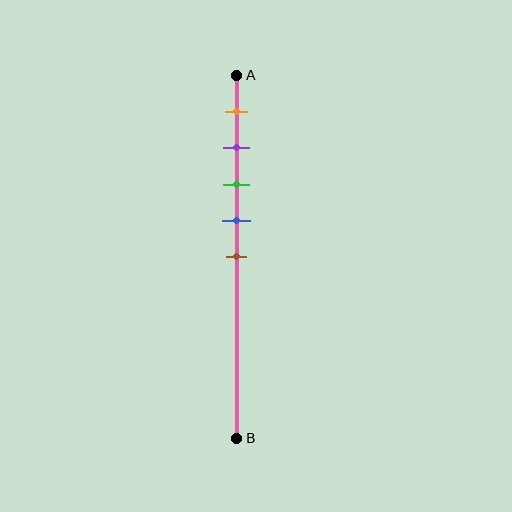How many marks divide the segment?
There are 5 marks dividing the segment.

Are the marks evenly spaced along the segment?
Yes, the marks are approximately evenly spaced.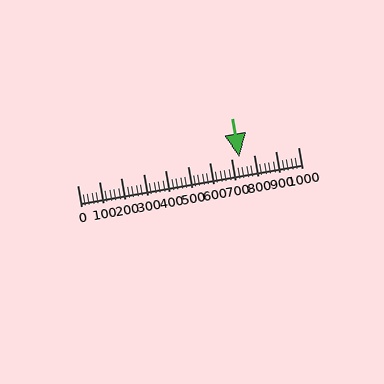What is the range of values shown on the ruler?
The ruler shows values from 0 to 1000.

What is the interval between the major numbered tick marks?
The major tick marks are spaced 100 units apart.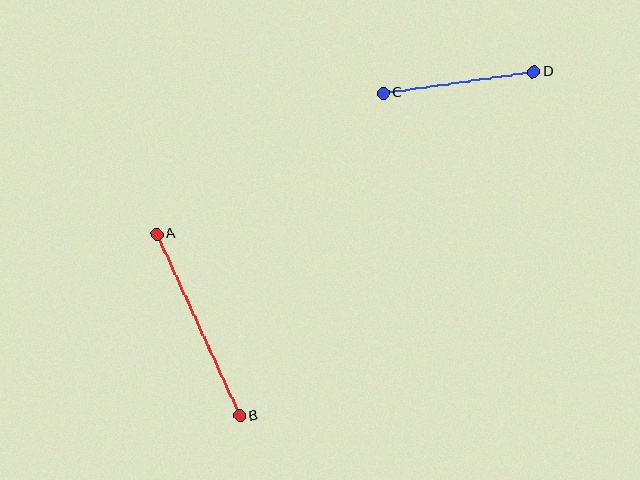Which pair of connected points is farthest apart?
Points A and B are farthest apart.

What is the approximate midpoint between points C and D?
The midpoint is at approximately (458, 82) pixels.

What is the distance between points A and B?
The distance is approximately 200 pixels.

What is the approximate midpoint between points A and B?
The midpoint is at approximately (198, 325) pixels.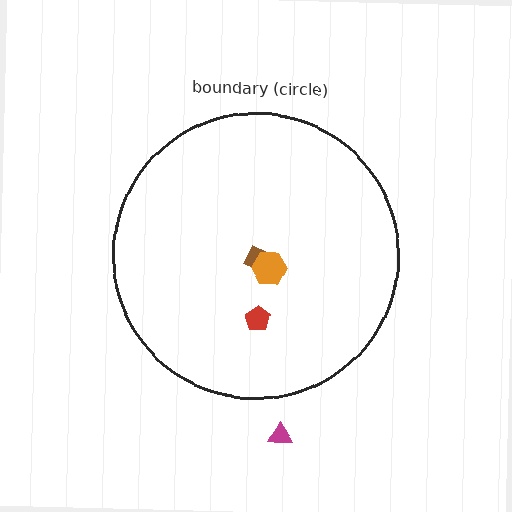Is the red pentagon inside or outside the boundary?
Inside.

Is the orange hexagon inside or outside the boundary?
Inside.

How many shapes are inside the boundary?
3 inside, 1 outside.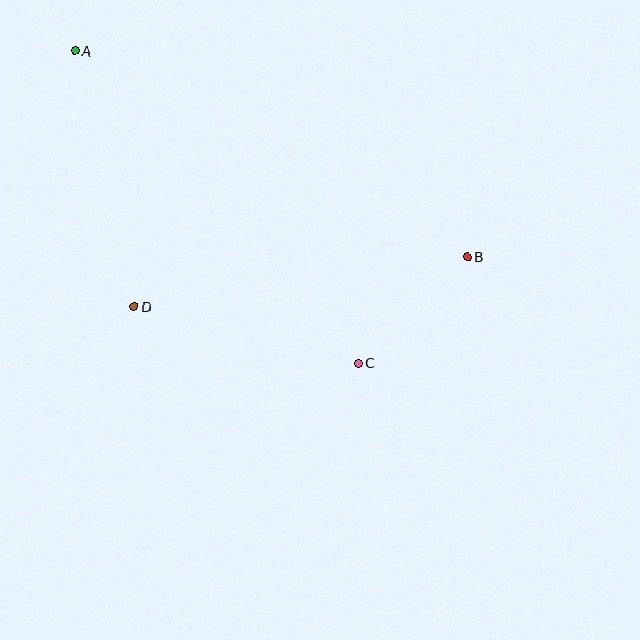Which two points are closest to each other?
Points B and C are closest to each other.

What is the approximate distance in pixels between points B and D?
The distance between B and D is approximately 337 pixels.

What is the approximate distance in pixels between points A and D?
The distance between A and D is approximately 263 pixels.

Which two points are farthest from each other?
Points A and B are farthest from each other.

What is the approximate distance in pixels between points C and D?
The distance between C and D is approximately 231 pixels.